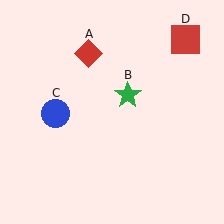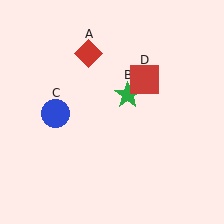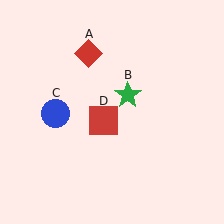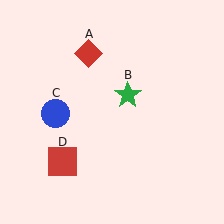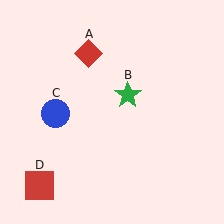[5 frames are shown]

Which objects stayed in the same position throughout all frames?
Red diamond (object A) and green star (object B) and blue circle (object C) remained stationary.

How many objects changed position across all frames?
1 object changed position: red square (object D).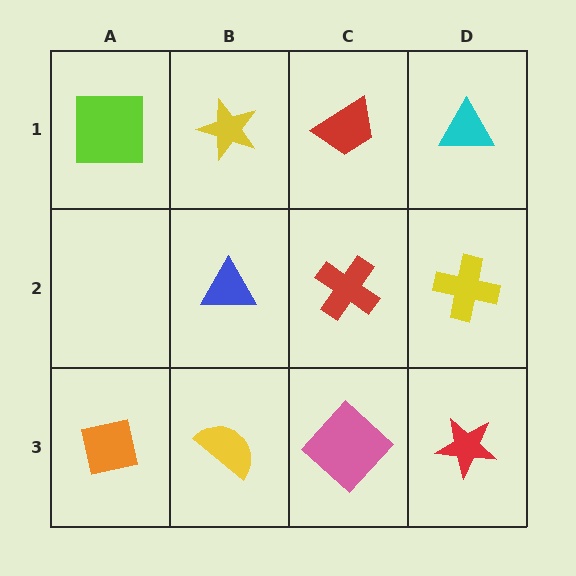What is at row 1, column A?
A lime square.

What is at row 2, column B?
A blue triangle.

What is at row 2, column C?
A red cross.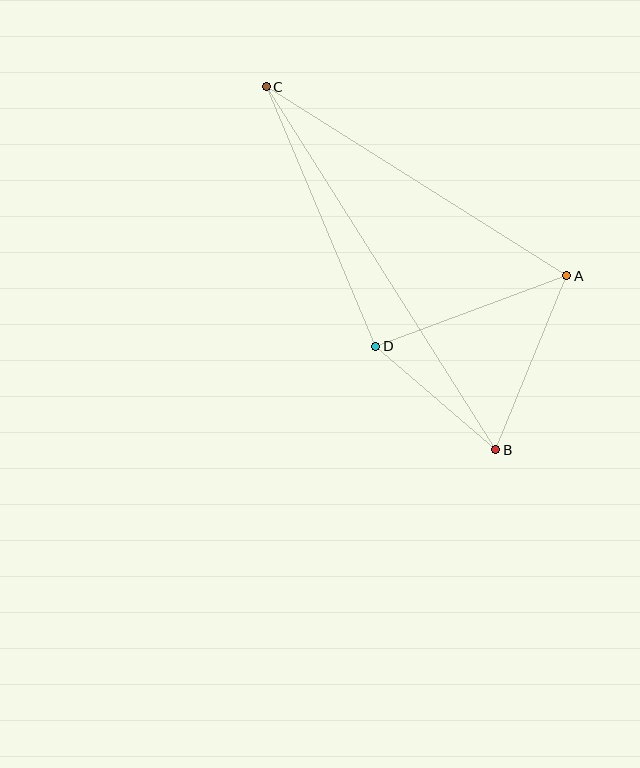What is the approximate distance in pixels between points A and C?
The distance between A and C is approximately 355 pixels.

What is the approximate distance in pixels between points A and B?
The distance between A and B is approximately 188 pixels.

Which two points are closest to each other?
Points B and D are closest to each other.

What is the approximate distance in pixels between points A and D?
The distance between A and D is approximately 203 pixels.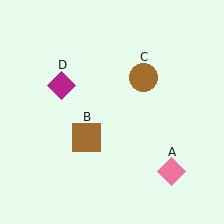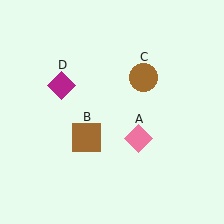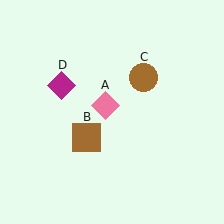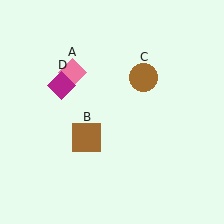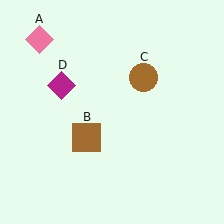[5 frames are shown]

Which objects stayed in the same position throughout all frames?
Brown square (object B) and brown circle (object C) and magenta diamond (object D) remained stationary.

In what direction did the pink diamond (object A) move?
The pink diamond (object A) moved up and to the left.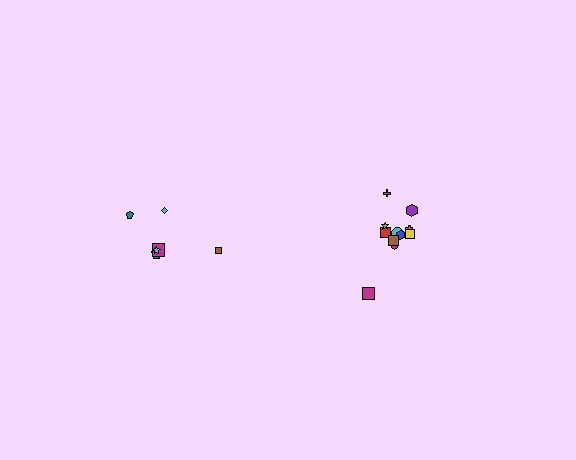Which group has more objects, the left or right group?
The right group.